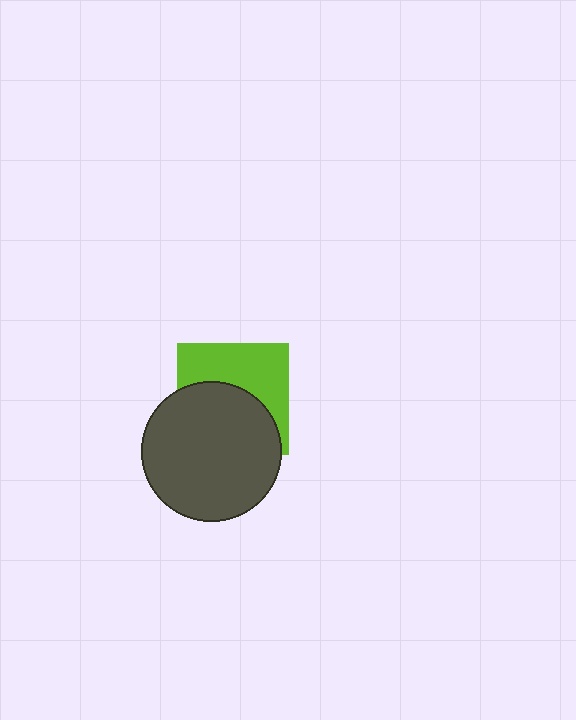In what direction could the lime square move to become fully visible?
The lime square could move up. That would shift it out from behind the dark gray circle entirely.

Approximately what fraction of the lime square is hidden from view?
Roughly 53% of the lime square is hidden behind the dark gray circle.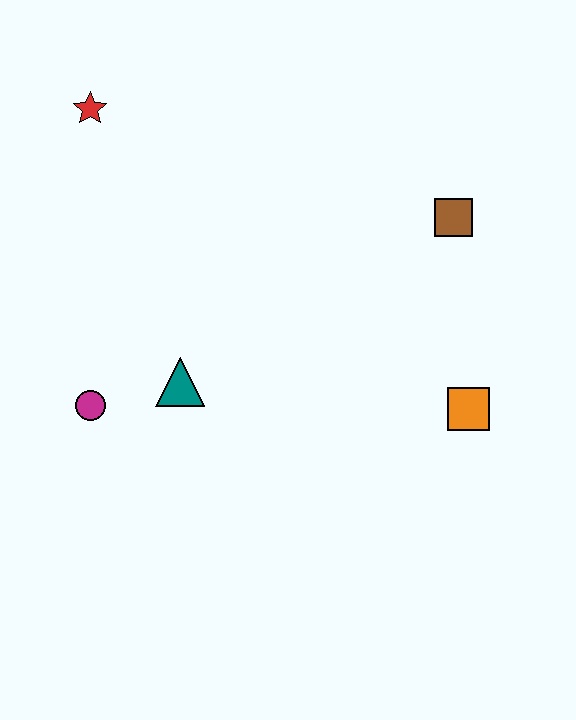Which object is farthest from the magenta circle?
The brown square is farthest from the magenta circle.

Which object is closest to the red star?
The teal triangle is closest to the red star.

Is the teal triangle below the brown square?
Yes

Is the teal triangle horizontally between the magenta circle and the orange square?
Yes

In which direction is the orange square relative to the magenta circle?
The orange square is to the right of the magenta circle.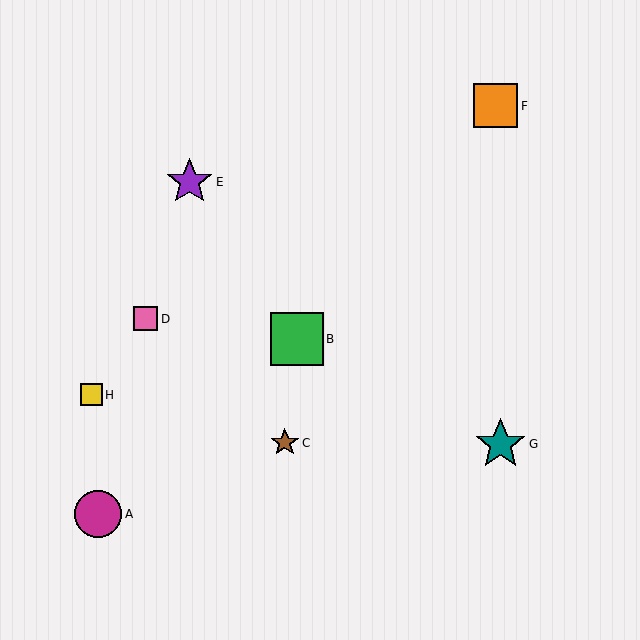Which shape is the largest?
The green square (labeled B) is the largest.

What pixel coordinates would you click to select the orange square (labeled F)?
Click at (496, 106) to select the orange square F.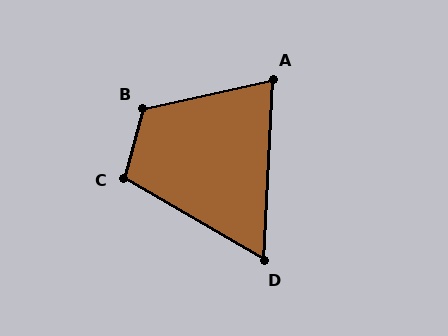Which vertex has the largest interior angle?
B, at approximately 117 degrees.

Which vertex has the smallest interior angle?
D, at approximately 63 degrees.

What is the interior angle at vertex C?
Approximately 105 degrees (obtuse).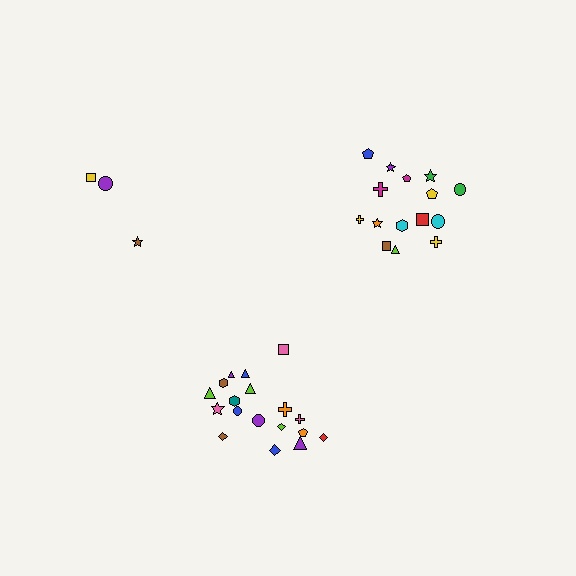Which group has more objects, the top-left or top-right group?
The top-right group.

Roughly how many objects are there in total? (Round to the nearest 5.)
Roughly 35 objects in total.